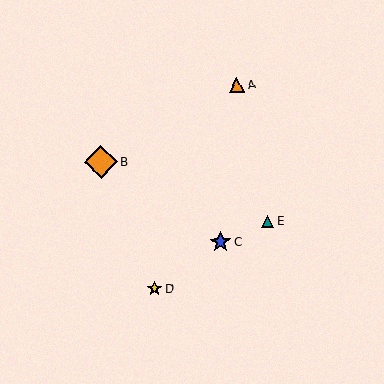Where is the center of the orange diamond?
The center of the orange diamond is at (101, 162).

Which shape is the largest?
The orange diamond (labeled B) is the largest.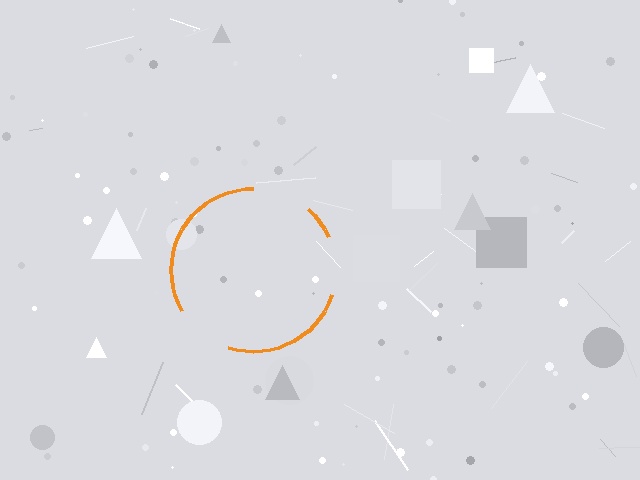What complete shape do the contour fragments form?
The contour fragments form a circle.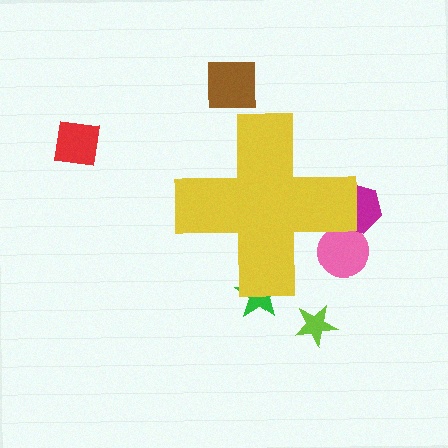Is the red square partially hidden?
No, the red square is fully visible.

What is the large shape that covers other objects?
A yellow cross.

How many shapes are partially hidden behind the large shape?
3 shapes are partially hidden.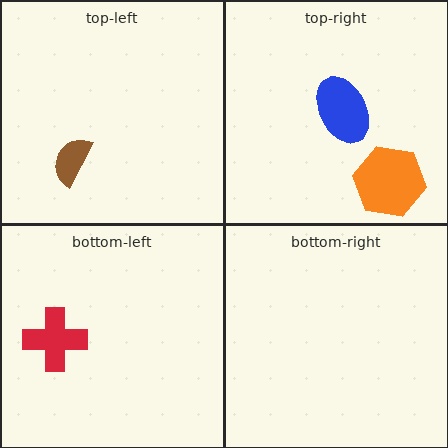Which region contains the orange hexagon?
The top-right region.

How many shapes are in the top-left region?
1.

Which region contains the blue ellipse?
The top-right region.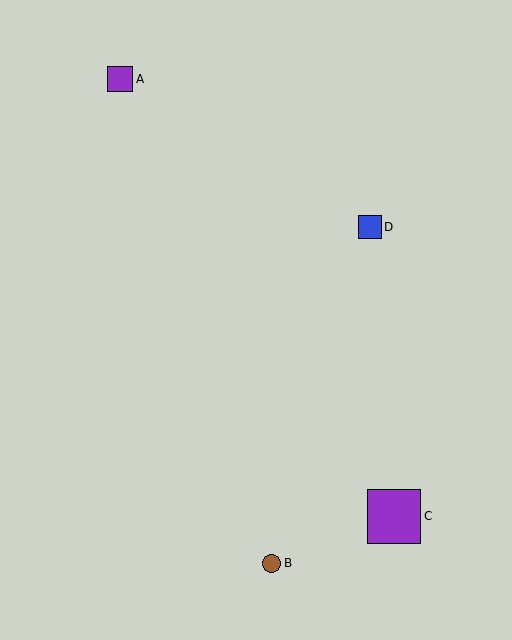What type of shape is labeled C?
Shape C is a purple square.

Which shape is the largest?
The purple square (labeled C) is the largest.